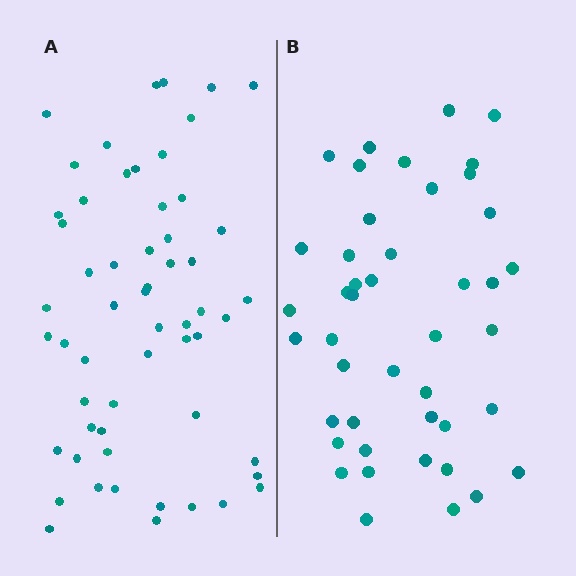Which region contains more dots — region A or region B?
Region A (the left region) has more dots.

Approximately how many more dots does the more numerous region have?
Region A has approximately 15 more dots than region B.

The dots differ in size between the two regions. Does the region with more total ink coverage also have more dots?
No. Region B has more total ink coverage because its dots are larger, but region A actually contains more individual dots. Total area can be misleading — the number of items is what matters here.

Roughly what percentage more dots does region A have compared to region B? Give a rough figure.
About 30% more.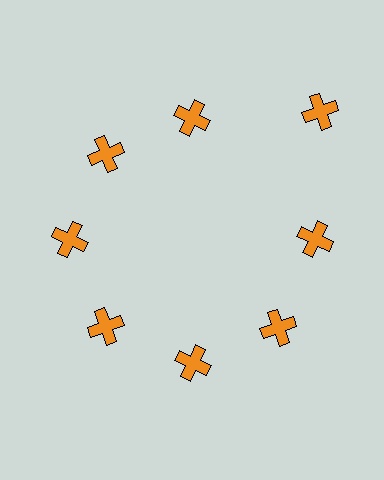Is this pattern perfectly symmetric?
No. The 8 orange crosses are arranged in a ring, but one element near the 2 o'clock position is pushed outward from the center, breaking the 8-fold rotational symmetry.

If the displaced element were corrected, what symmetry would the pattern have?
It would have 8-fold rotational symmetry — the pattern would map onto itself every 45 degrees.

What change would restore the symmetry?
The symmetry would be restored by moving it inward, back onto the ring so that all 8 crosses sit at equal angles and equal distance from the center.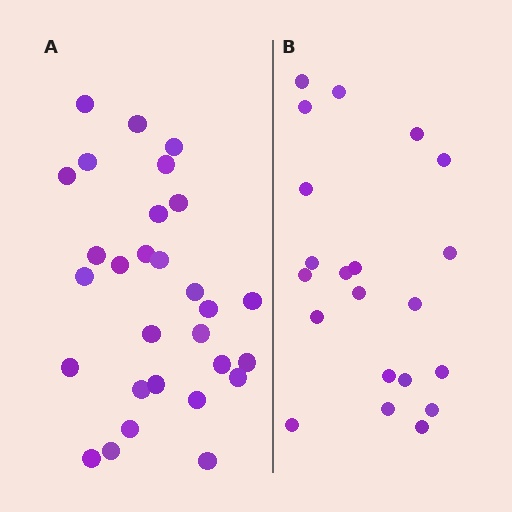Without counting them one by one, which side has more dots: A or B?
Region A (the left region) has more dots.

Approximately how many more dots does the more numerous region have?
Region A has roughly 8 or so more dots than region B.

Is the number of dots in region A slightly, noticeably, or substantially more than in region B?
Region A has noticeably more, but not dramatically so. The ratio is roughly 1.4 to 1.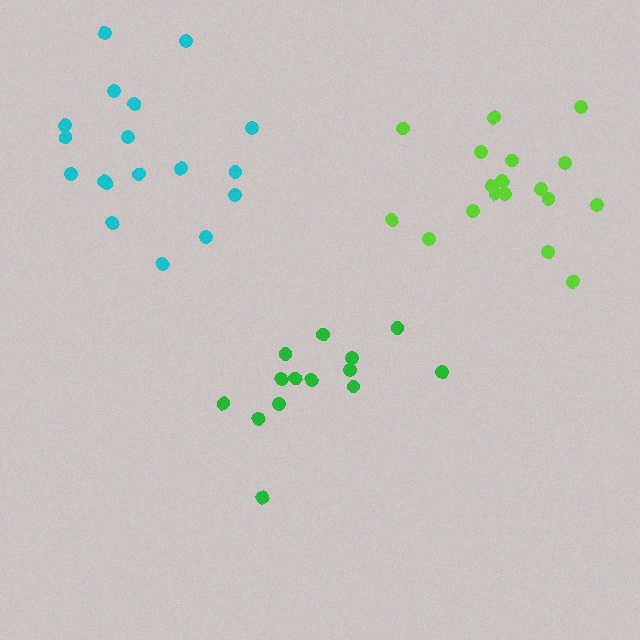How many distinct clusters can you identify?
There are 3 distinct clusters.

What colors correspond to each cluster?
The clusters are colored: green, lime, cyan.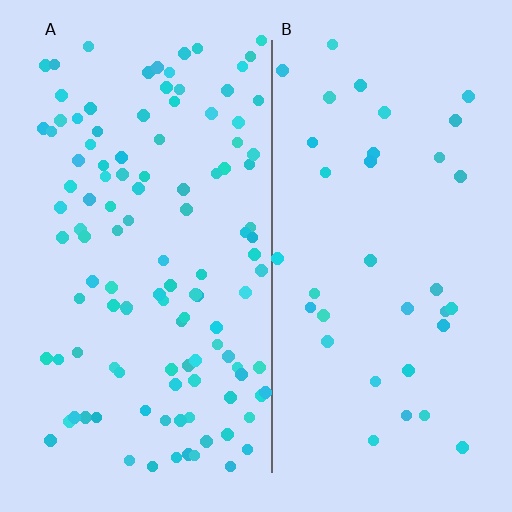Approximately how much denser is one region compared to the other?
Approximately 3.2× — region A over region B.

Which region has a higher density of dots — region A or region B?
A (the left).